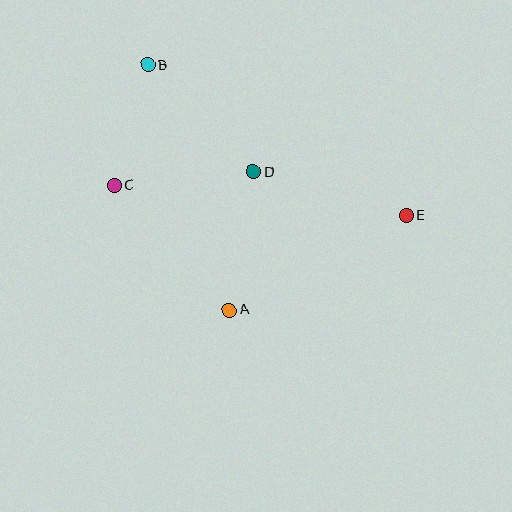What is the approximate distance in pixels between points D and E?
The distance between D and E is approximately 159 pixels.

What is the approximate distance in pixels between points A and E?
The distance between A and E is approximately 200 pixels.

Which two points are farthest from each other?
Points B and E are farthest from each other.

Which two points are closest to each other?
Points B and C are closest to each other.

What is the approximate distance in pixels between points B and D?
The distance between B and D is approximately 150 pixels.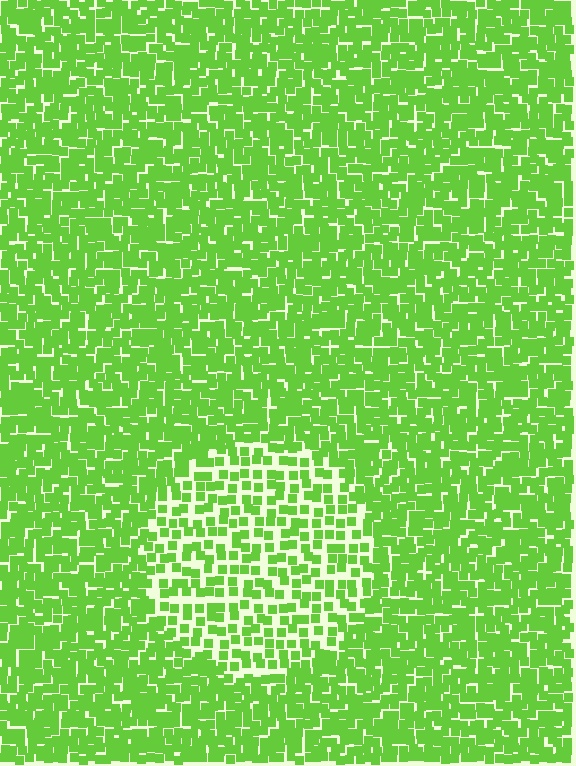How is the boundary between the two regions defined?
The boundary is defined by a change in element density (approximately 1.9x ratio). All elements are the same color, size, and shape.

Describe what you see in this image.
The image contains small lime elements arranged at two different densities. A circle-shaped region is visible where the elements are less densely packed than the surrounding area.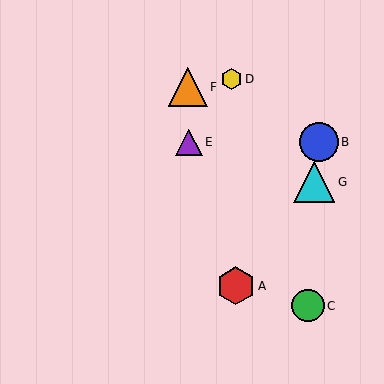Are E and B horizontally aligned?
Yes, both are at y≈142.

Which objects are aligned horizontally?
Objects B, E are aligned horizontally.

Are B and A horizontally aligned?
No, B is at y≈142 and A is at y≈286.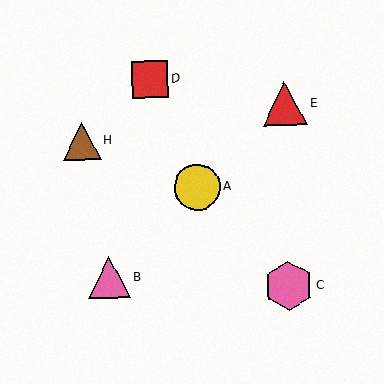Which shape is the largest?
The pink hexagon (labeled C) is the largest.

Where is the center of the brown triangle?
The center of the brown triangle is at (82, 141).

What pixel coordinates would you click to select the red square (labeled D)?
Click at (150, 79) to select the red square D.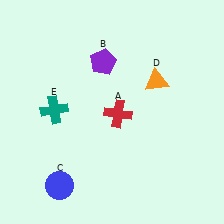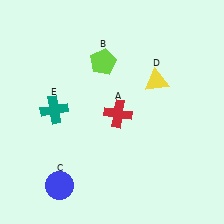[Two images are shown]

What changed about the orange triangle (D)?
In Image 1, D is orange. In Image 2, it changed to yellow.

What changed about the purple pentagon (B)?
In Image 1, B is purple. In Image 2, it changed to lime.